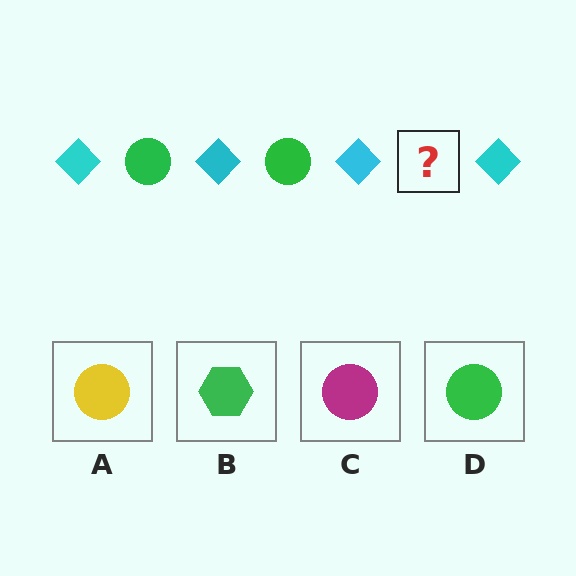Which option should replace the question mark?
Option D.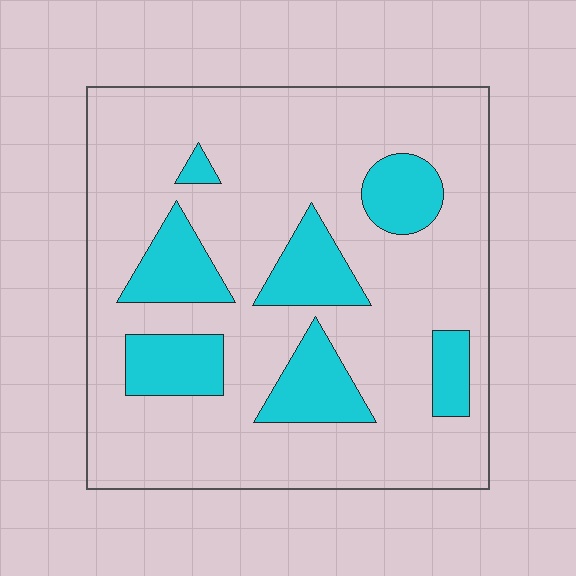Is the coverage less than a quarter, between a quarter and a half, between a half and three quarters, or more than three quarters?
Less than a quarter.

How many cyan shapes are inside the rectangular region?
7.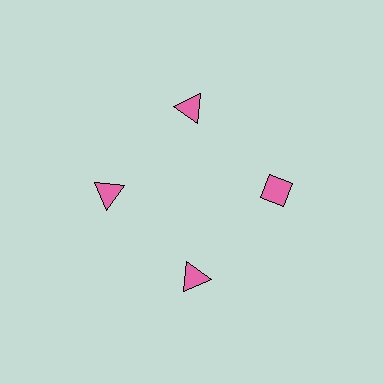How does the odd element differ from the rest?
It has a different shape: diamond instead of triangle.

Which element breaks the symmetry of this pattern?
The pink diamond at roughly the 3 o'clock position breaks the symmetry. All other shapes are pink triangles.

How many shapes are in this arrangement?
There are 4 shapes arranged in a ring pattern.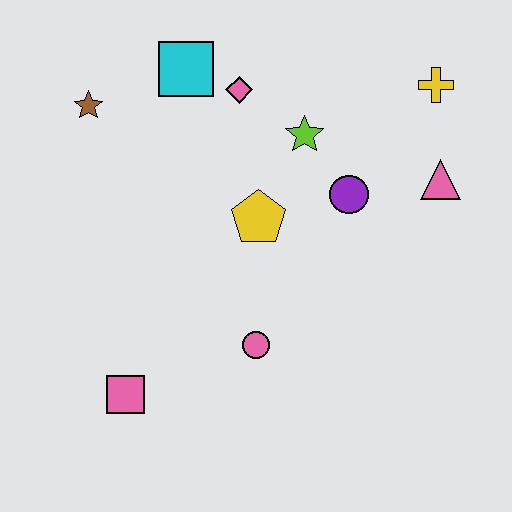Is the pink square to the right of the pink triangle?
No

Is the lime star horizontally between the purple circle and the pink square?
Yes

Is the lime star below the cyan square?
Yes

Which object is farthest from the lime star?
The pink square is farthest from the lime star.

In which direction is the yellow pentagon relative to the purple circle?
The yellow pentagon is to the left of the purple circle.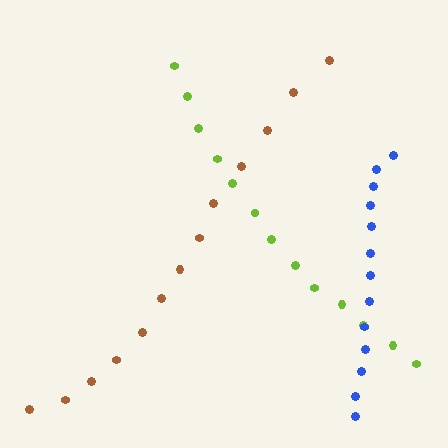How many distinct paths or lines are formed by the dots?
There are 3 distinct paths.